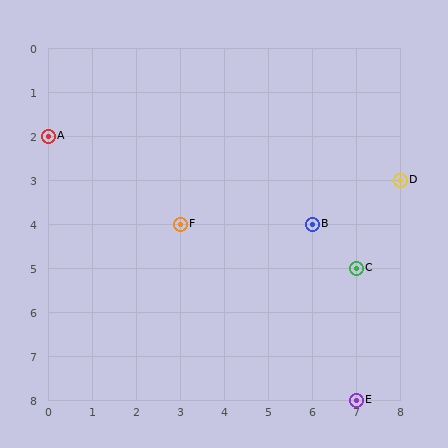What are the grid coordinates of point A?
Point A is at grid coordinates (0, 2).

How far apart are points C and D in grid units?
Points C and D are 1 column and 2 rows apart (about 2.2 grid units diagonally).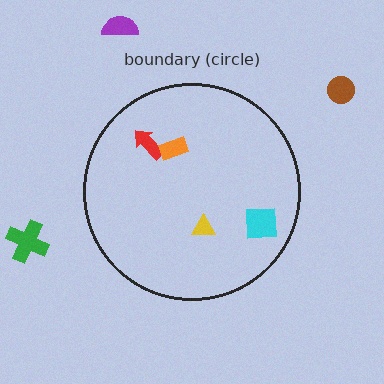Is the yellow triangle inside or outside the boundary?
Inside.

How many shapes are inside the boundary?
4 inside, 3 outside.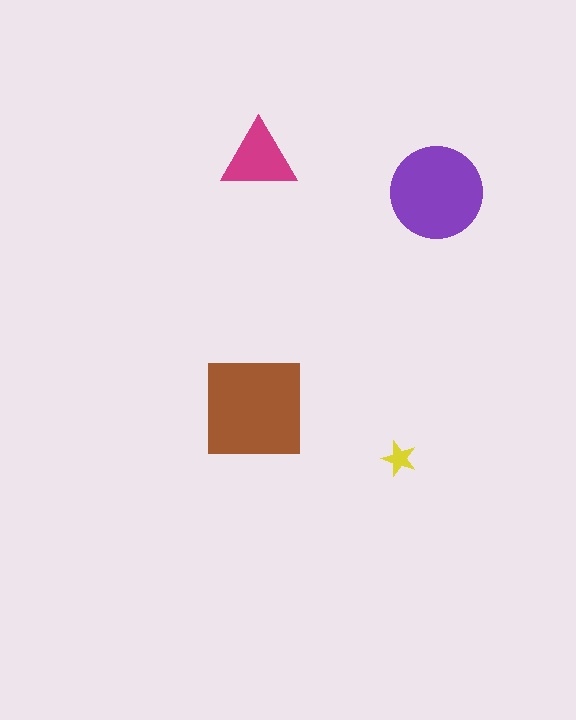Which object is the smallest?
The yellow star.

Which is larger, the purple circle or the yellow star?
The purple circle.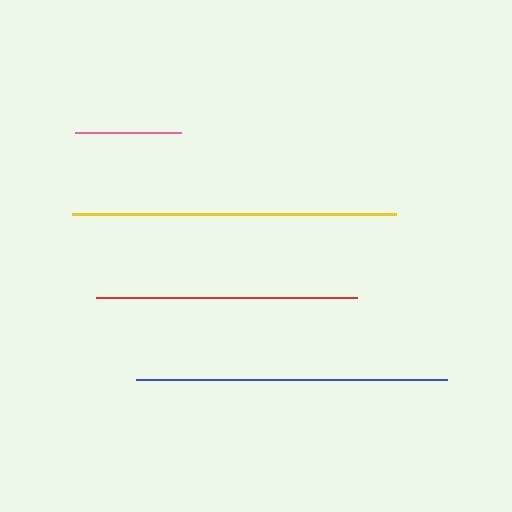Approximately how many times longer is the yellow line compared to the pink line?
The yellow line is approximately 3.1 times the length of the pink line.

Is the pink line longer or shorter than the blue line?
The blue line is longer than the pink line.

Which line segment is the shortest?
The pink line is the shortest at approximately 106 pixels.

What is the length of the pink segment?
The pink segment is approximately 106 pixels long.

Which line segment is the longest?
The yellow line is the longest at approximately 324 pixels.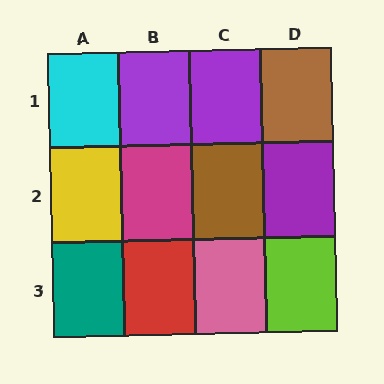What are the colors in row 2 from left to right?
Yellow, magenta, brown, purple.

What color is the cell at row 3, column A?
Teal.